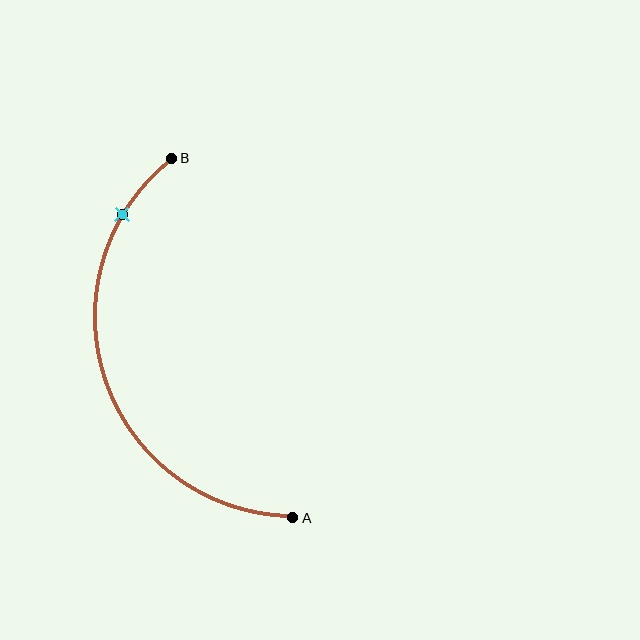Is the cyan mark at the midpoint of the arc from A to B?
No. The cyan mark lies on the arc but is closer to endpoint B. The arc midpoint would be at the point on the curve equidistant along the arc from both A and B.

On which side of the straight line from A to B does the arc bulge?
The arc bulges to the left of the straight line connecting A and B.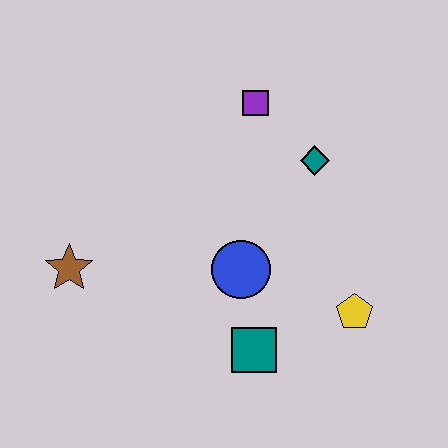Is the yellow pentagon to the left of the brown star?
No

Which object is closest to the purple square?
The teal diamond is closest to the purple square.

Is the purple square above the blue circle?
Yes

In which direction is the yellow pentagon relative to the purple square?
The yellow pentagon is below the purple square.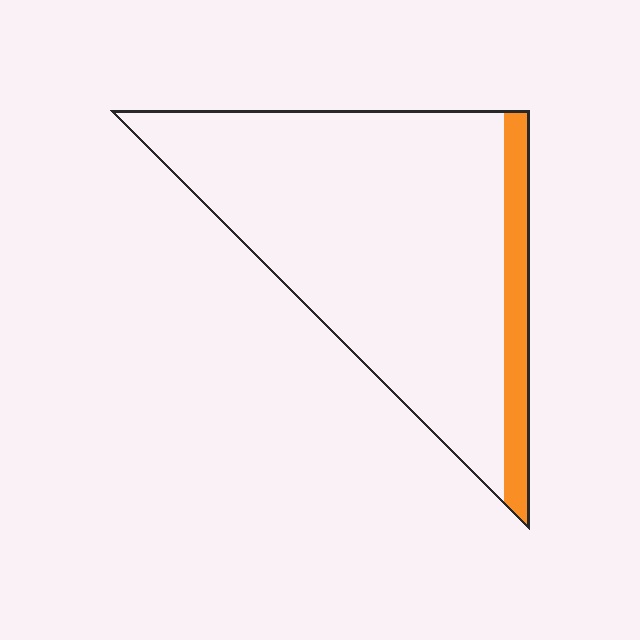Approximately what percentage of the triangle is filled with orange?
Approximately 10%.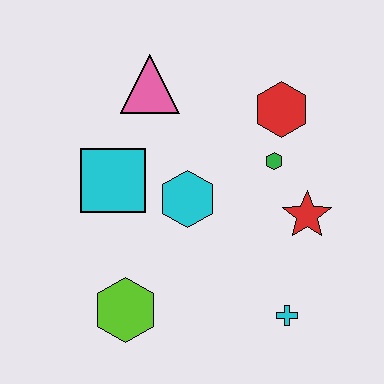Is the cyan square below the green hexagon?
Yes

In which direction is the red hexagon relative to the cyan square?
The red hexagon is to the right of the cyan square.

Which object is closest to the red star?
The green hexagon is closest to the red star.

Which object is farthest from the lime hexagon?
The red hexagon is farthest from the lime hexagon.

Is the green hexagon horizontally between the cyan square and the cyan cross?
Yes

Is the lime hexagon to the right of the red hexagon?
No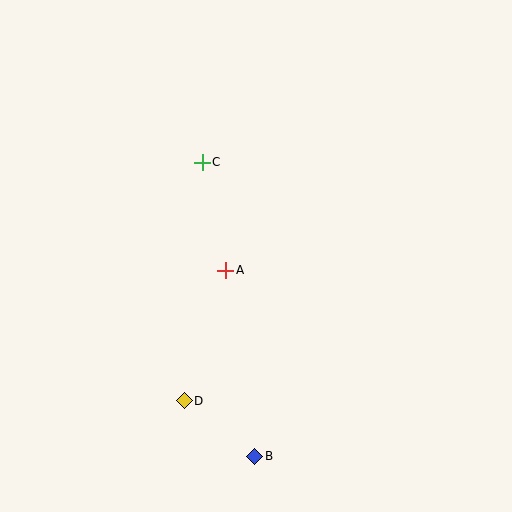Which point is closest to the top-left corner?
Point C is closest to the top-left corner.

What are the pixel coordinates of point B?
Point B is at (255, 456).